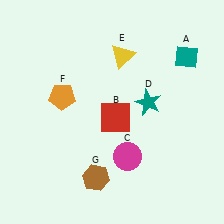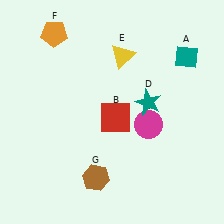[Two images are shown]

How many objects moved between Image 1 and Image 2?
2 objects moved between the two images.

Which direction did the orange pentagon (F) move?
The orange pentagon (F) moved up.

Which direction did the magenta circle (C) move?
The magenta circle (C) moved up.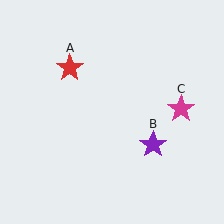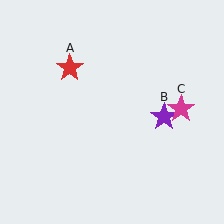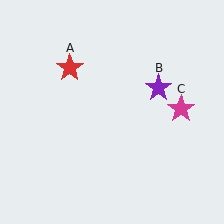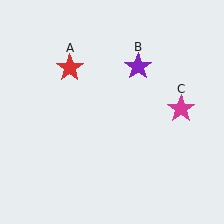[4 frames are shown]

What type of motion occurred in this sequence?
The purple star (object B) rotated counterclockwise around the center of the scene.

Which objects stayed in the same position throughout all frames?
Red star (object A) and magenta star (object C) remained stationary.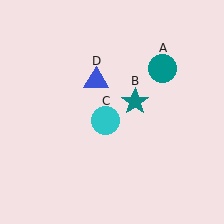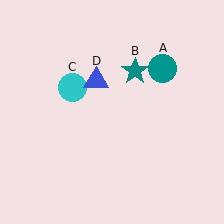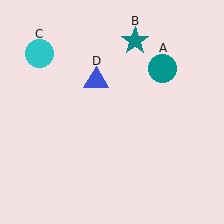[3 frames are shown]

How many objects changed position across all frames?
2 objects changed position: teal star (object B), cyan circle (object C).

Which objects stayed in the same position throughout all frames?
Teal circle (object A) and blue triangle (object D) remained stationary.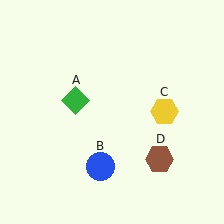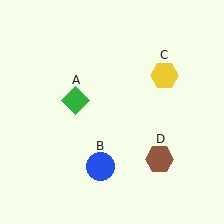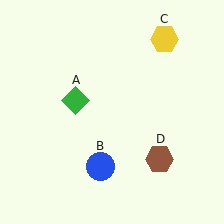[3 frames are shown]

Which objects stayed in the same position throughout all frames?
Green diamond (object A) and blue circle (object B) and brown hexagon (object D) remained stationary.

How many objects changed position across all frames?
1 object changed position: yellow hexagon (object C).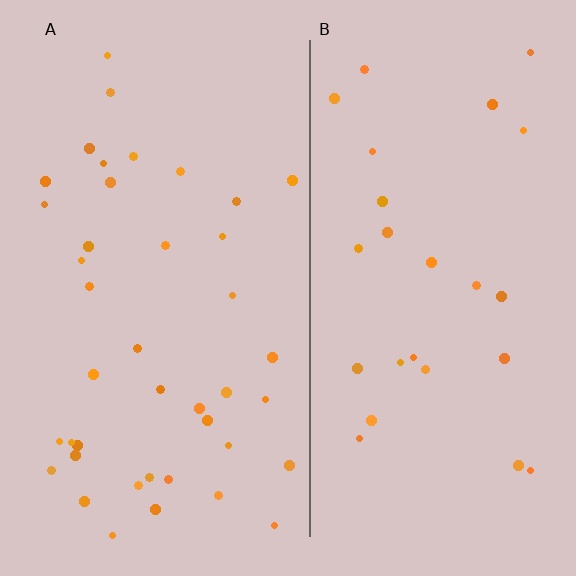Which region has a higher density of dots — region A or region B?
A (the left).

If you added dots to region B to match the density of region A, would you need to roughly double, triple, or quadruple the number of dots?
Approximately double.